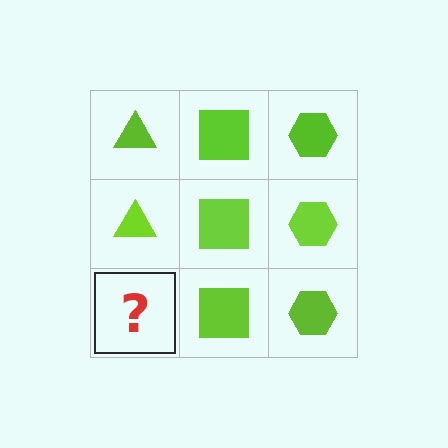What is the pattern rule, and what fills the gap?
The rule is that each column has a consistent shape. The gap should be filled with a lime triangle.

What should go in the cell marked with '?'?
The missing cell should contain a lime triangle.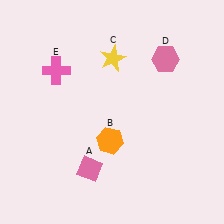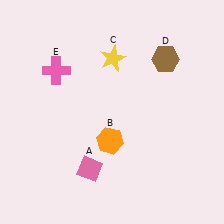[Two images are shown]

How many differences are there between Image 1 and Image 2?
There is 1 difference between the two images.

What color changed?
The hexagon (D) changed from pink in Image 1 to brown in Image 2.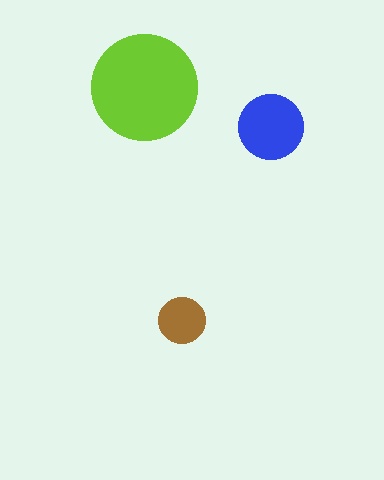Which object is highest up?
The lime circle is topmost.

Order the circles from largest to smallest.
the lime one, the blue one, the brown one.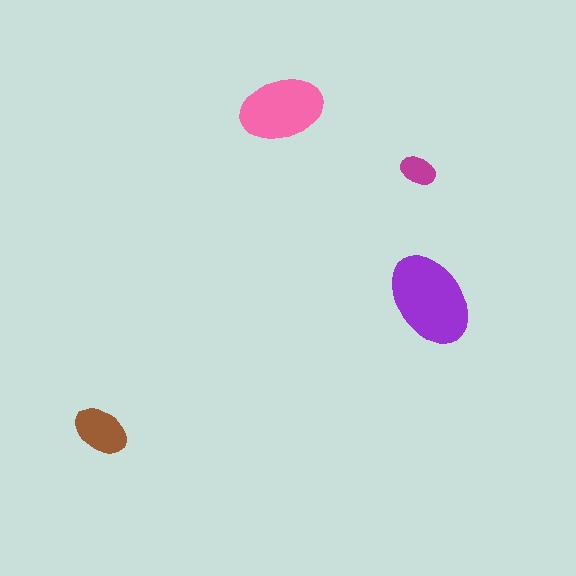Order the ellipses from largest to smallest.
the purple one, the pink one, the brown one, the magenta one.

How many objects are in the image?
There are 4 objects in the image.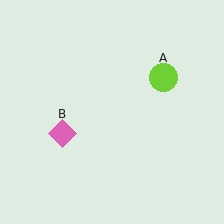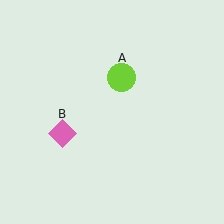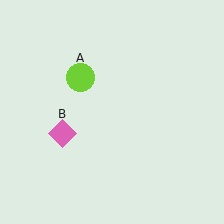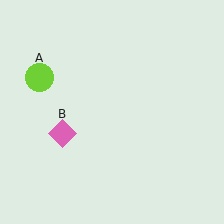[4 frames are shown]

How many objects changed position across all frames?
1 object changed position: lime circle (object A).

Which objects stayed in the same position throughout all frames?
Pink diamond (object B) remained stationary.